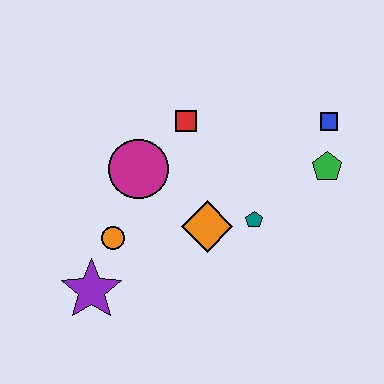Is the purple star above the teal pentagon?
No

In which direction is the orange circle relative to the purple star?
The orange circle is above the purple star.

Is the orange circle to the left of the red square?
Yes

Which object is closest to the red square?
The magenta circle is closest to the red square.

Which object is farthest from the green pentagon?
The purple star is farthest from the green pentagon.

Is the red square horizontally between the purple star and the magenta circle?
No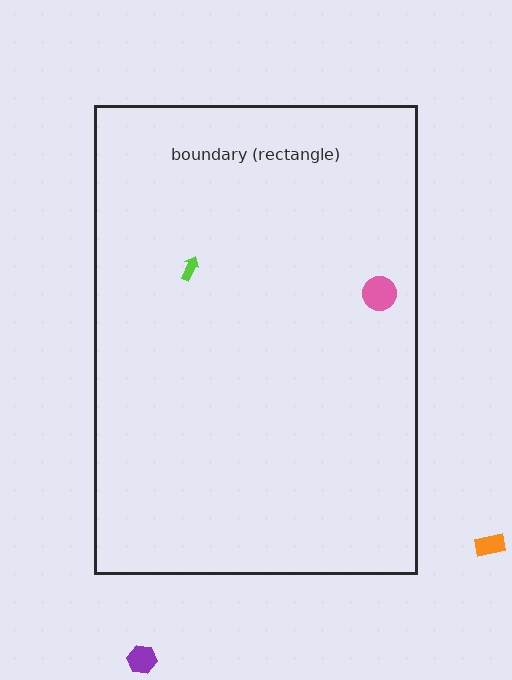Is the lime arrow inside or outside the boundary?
Inside.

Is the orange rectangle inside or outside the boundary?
Outside.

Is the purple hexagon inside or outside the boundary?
Outside.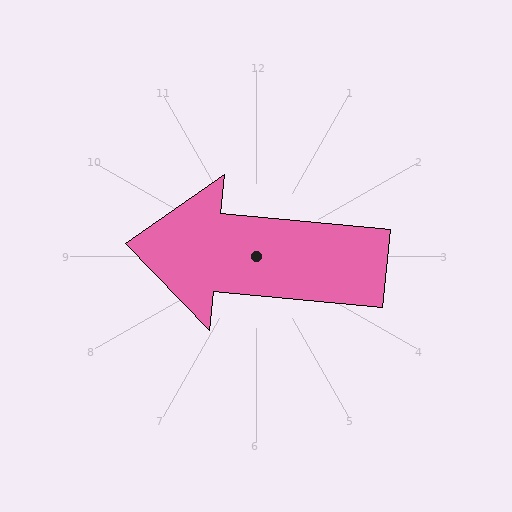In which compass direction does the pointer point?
West.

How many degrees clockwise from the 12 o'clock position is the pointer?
Approximately 276 degrees.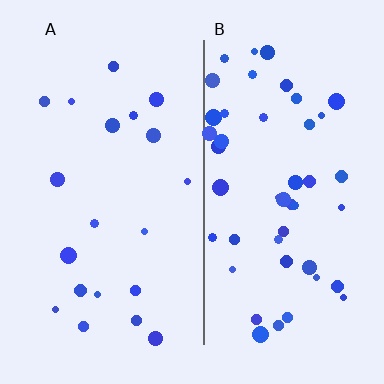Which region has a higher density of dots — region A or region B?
B (the right).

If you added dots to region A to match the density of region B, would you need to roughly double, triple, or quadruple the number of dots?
Approximately double.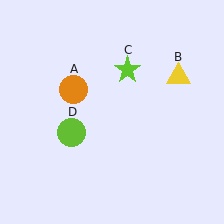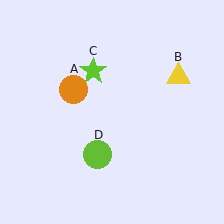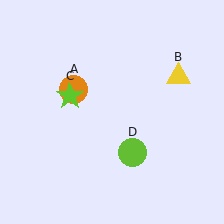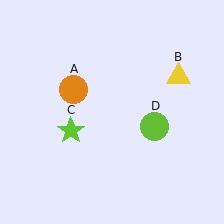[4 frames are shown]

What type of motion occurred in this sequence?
The lime star (object C), lime circle (object D) rotated counterclockwise around the center of the scene.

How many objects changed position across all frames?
2 objects changed position: lime star (object C), lime circle (object D).